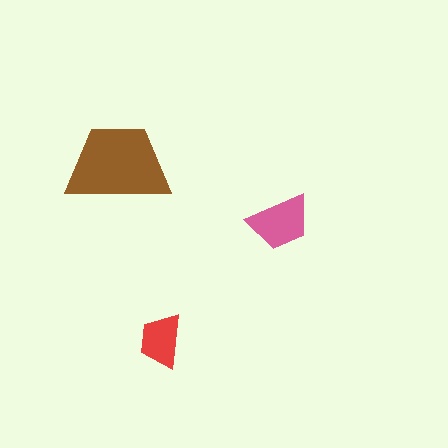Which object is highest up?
The brown trapezoid is topmost.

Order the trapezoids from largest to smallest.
the brown one, the pink one, the red one.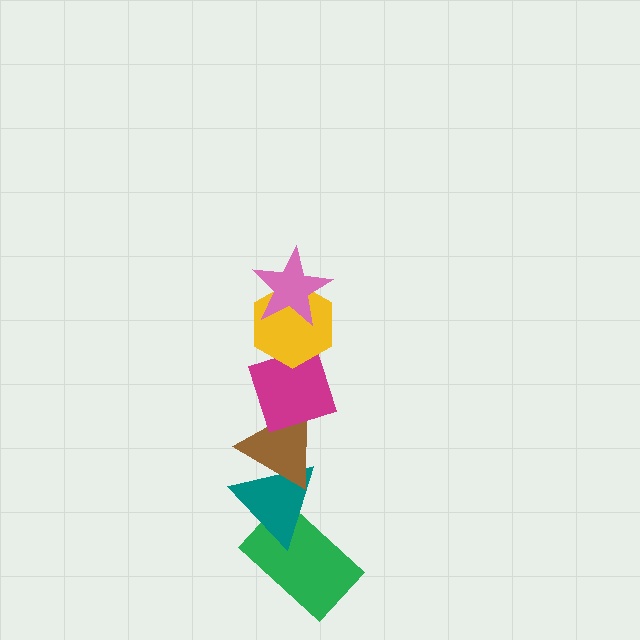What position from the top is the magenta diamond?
The magenta diamond is 3rd from the top.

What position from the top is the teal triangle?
The teal triangle is 5th from the top.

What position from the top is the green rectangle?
The green rectangle is 6th from the top.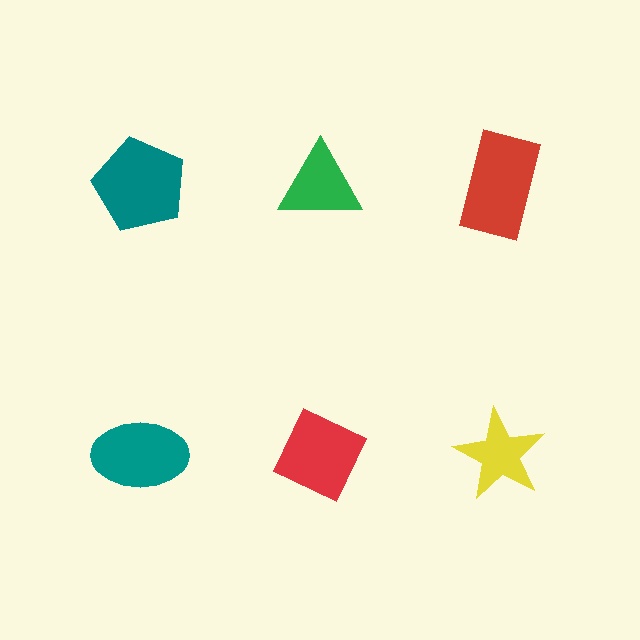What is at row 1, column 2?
A green triangle.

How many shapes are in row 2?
3 shapes.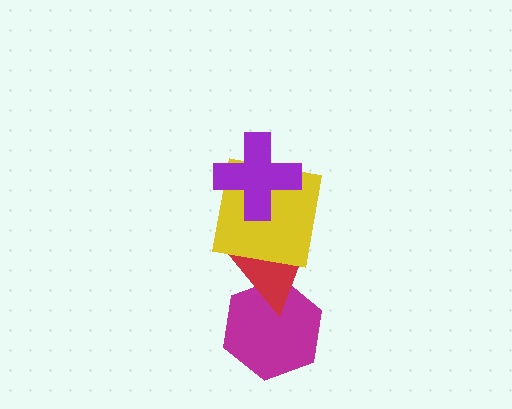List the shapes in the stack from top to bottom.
From top to bottom: the purple cross, the yellow square, the red triangle, the magenta hexagon.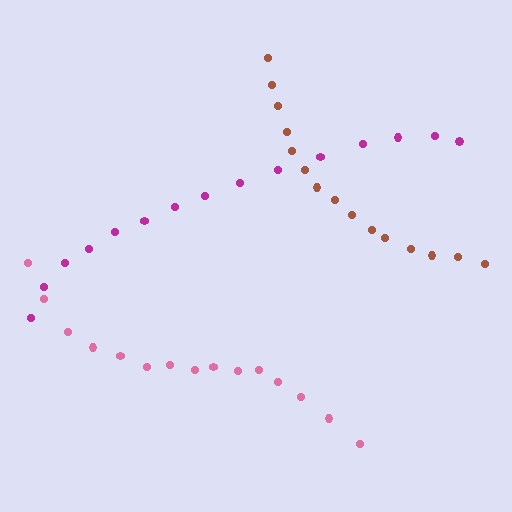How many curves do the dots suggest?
There are 3 distinct paths.